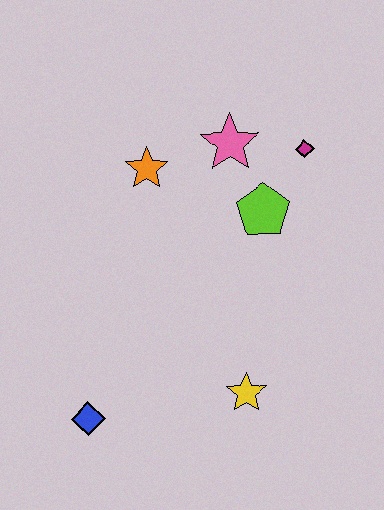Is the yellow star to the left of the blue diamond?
No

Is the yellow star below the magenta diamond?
Yes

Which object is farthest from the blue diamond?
The magenta diamond is farthest from the blue diamond.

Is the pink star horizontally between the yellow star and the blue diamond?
Yes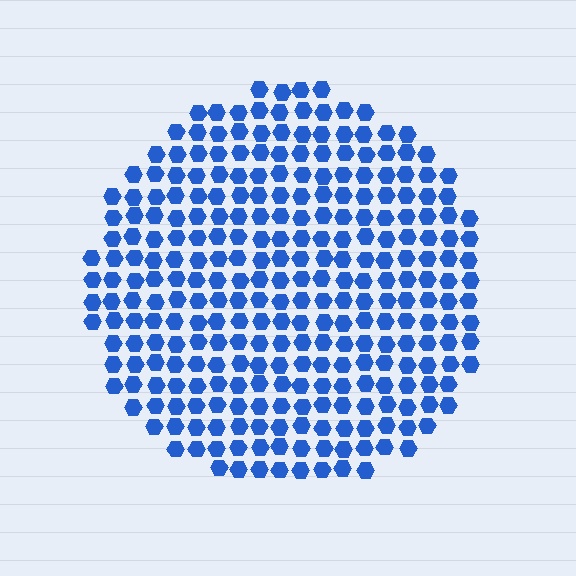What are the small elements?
The small elements are hexagons.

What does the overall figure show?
The overall figure shows a circle.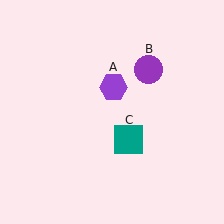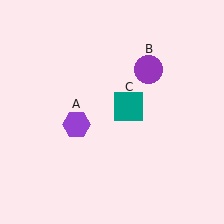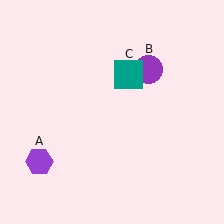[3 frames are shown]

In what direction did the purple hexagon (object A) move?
The purple hexagon (object A) moved down and to the left.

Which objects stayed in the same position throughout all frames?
Purple circle (object B) remained stationary.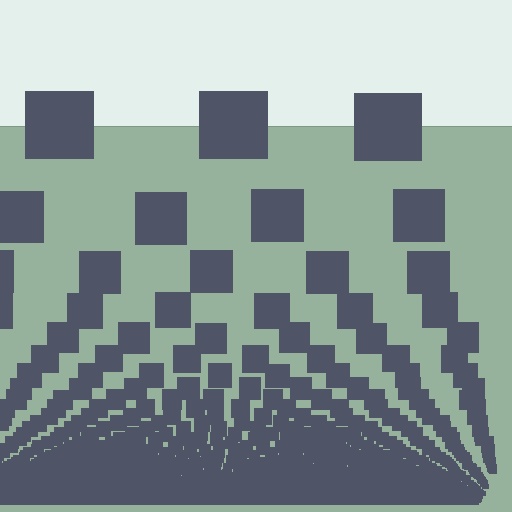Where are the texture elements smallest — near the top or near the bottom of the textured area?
Near the bottom.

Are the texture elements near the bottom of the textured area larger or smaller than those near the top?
Smaller. The gradient is inverted — elements near the bottom are smaller and denser.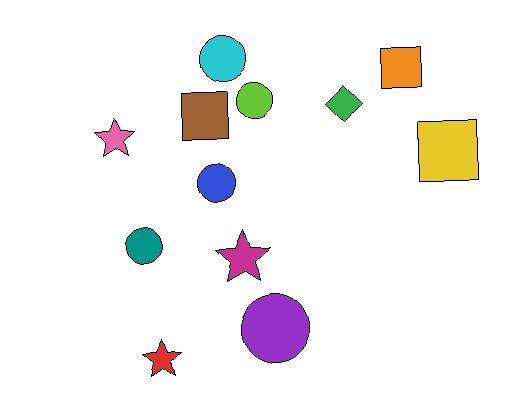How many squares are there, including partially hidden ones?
There are 3 squares.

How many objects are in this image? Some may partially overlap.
There are 12 objects.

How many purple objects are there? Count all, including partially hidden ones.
There is 1 purple object.